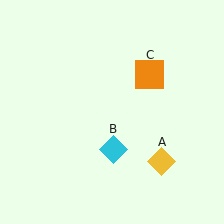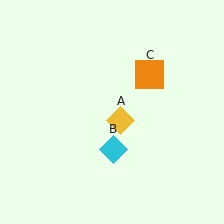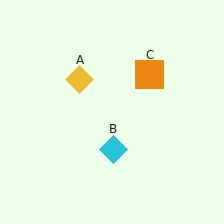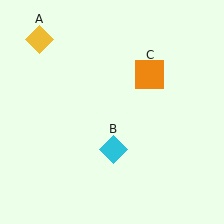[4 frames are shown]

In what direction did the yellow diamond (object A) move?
The yellow diamond (object A) moved up and to the left.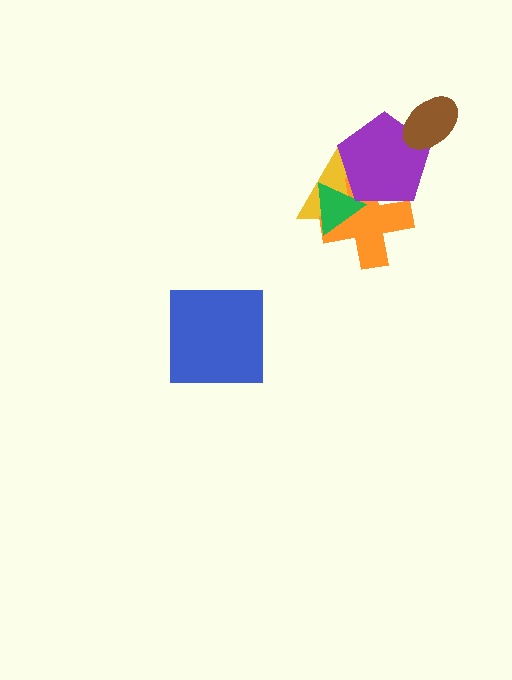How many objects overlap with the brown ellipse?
1 object overlaps with the brown ellipse.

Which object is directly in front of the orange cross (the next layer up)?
The green triangle is directly in front of the orange cross.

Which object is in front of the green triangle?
The purple pentagon is in front of the green triangle.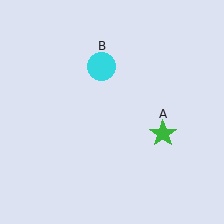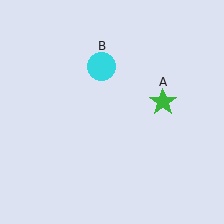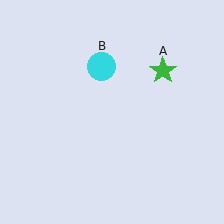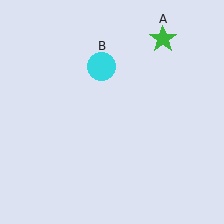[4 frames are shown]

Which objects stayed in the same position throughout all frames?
Cyan circle (object B) remained stationary.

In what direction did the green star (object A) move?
The green star (object A) moved up.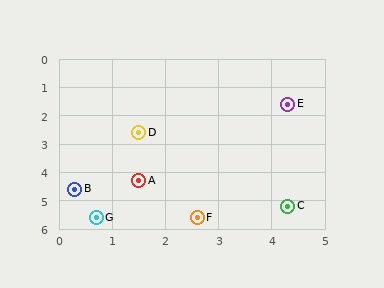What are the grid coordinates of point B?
Point B is at approximately (0.3, 4.6).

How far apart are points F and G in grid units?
Points F and G are about 1.9 grid units apart.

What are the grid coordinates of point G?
Point G is at approximately (0.7, 5.6).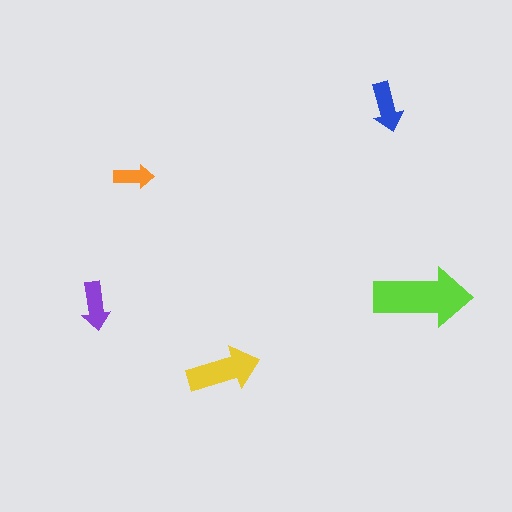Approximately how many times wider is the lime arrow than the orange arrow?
About 2.5 times wider.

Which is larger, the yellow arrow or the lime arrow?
The lime one.